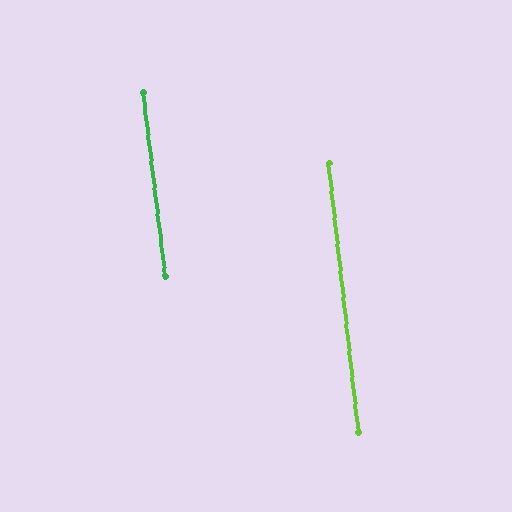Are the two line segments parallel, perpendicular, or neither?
Parallel — their directions differ by only 0.9°.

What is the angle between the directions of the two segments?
Approximately 1 degree.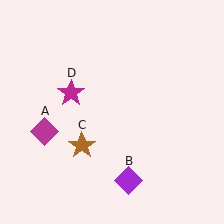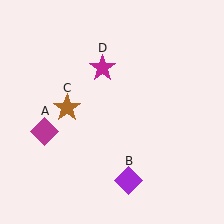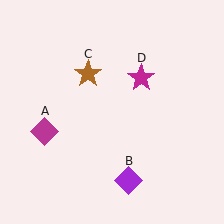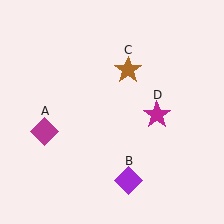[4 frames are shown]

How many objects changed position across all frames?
2 objects changed position: brown star (object C), magenta star (object D).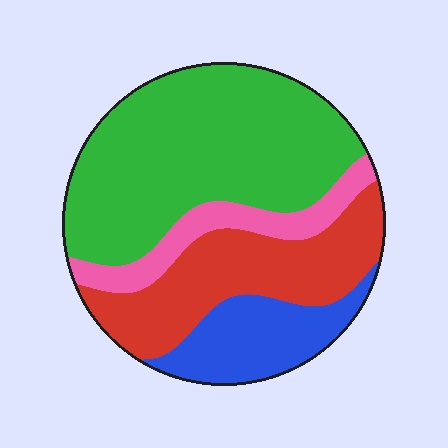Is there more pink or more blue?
Blue.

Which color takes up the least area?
Pink, at roughly 10%.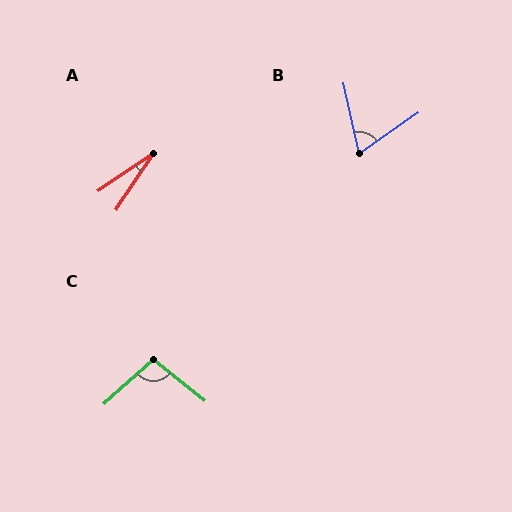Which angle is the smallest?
A, at approximately 22 degrees.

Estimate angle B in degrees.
Approximately 67 degrees.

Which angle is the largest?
C, at approximately 99 degrees.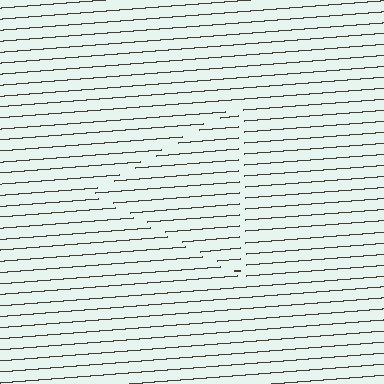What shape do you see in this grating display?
An illusory triangle. The interior of the shape contains the same grating, shifted by half a period — the contour is defined by the phase discontinuity where line-ends from the inner and outer gratings abut.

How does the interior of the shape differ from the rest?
The interior of the shape contains the same grating, shifted by half a period — the contour is defined by the phase discontinuity where line-ends from the inner and outer gratings abut.